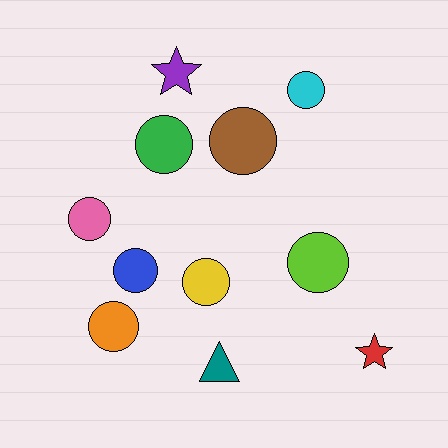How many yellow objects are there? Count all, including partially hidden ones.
There is 1 yellow object.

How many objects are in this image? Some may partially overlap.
There are 11 objects.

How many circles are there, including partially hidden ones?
There are 8 circles.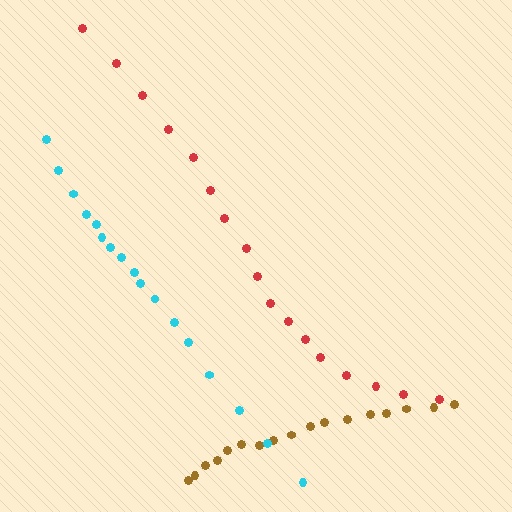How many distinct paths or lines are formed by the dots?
There are 3 distinct paths.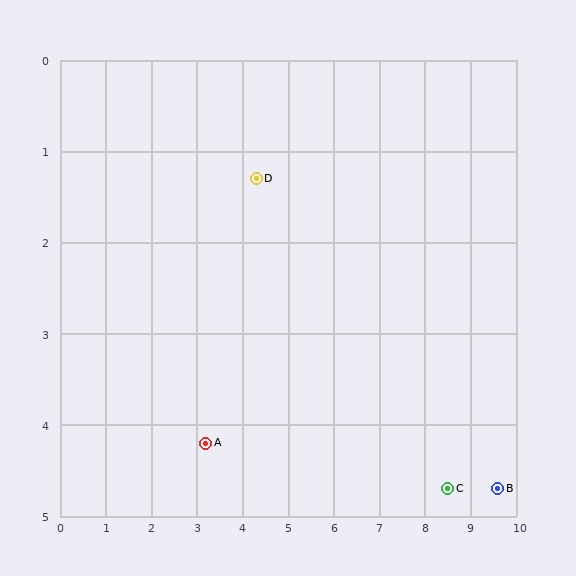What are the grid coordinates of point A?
Point A is at approximately (3.2, 4.2).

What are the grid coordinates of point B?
Point B is at approximately (9.6, 4.7).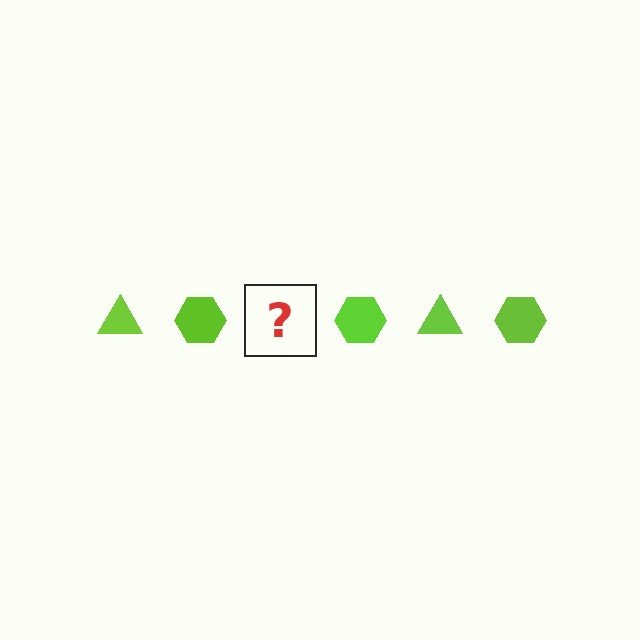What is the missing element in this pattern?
The missing element is a lime triangle.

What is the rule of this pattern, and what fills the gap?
The rule is that the pattern cycles through triangle, hexagon shapes in lime. The gap should be filled with a lime triangle.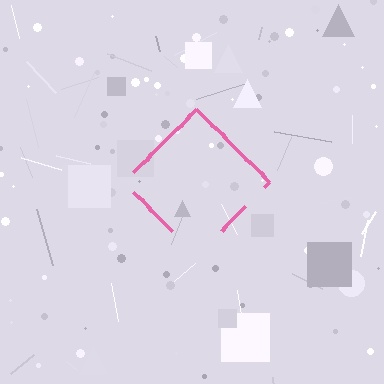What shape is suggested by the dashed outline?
The dashed outline suggests a diamond.